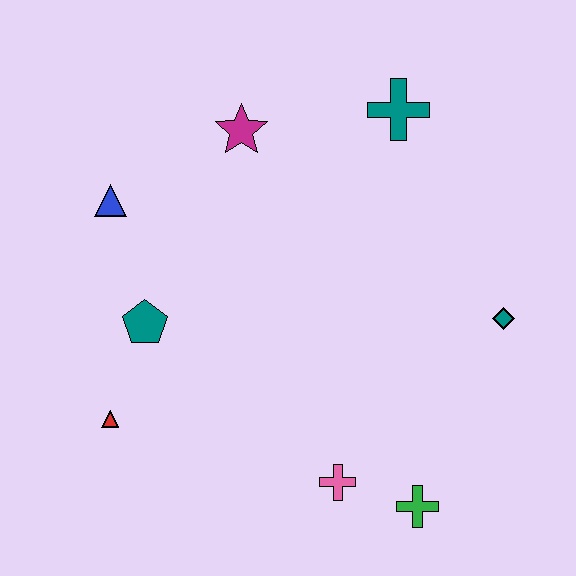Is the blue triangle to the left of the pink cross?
Yes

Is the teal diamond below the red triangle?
No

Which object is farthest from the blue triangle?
The green cross is farthest from the blue triangle.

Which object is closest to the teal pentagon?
The red triangle is closest to the teal pentagon.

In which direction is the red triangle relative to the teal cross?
The red triangle is below the teal cross.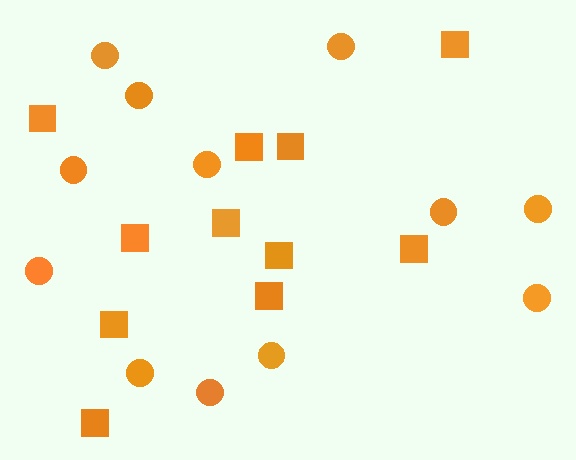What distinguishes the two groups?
There are 2 groups: one group of circles (12) and one group of squares (11).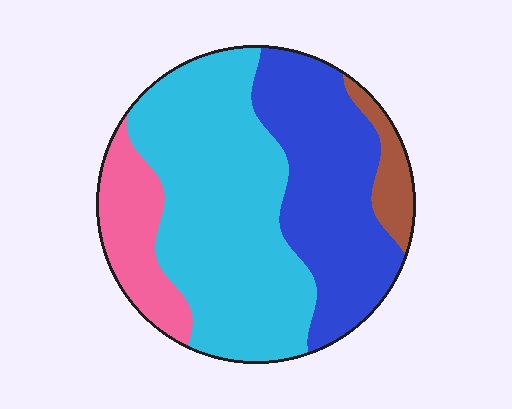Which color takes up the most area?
Cyan, at roughly 50%.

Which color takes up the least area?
Brown, at roughly 5%.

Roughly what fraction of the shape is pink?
Pink covers 14% of the shape.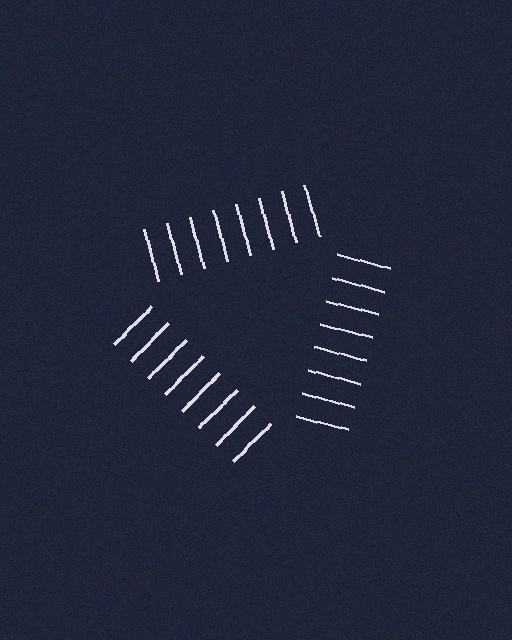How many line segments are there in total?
24 — 8 along each of the 3 edges.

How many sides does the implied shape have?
3 sides — the line-ends trace a triangle.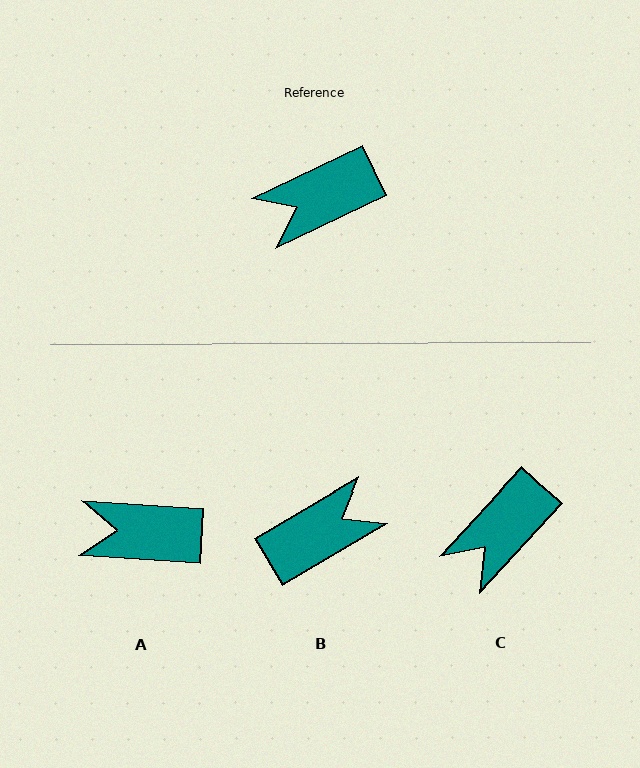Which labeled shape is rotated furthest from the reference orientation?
B, about 175 degrees away.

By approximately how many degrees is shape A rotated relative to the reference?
Approximately 29 degrees clockwise.